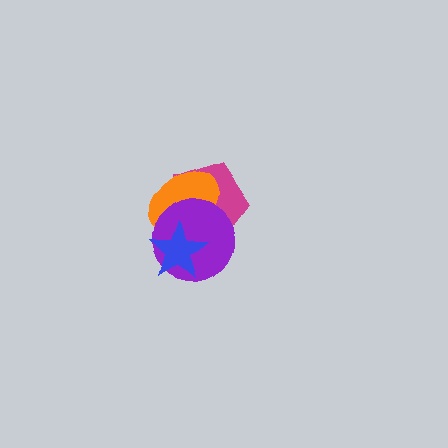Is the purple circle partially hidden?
Yes, it is partially covered by another shape.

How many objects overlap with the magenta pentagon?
3 objects overlap with the magenta pentagon.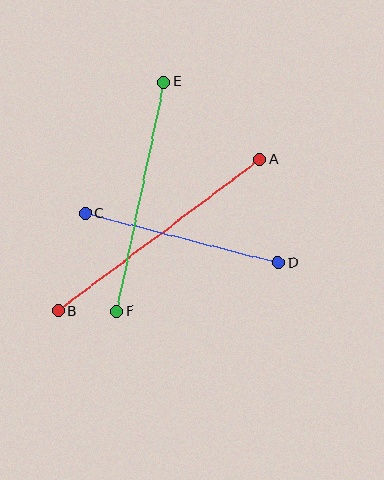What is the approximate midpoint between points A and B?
The midpoint is at approximately (159, 235) pixels.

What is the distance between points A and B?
The distance is approximately 252 pixels.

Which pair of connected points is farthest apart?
Points A and B are farthest apart.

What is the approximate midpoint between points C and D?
The midpoint is at approximately (182, 238) pixels.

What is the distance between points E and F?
The distance is approximately 234 pixels.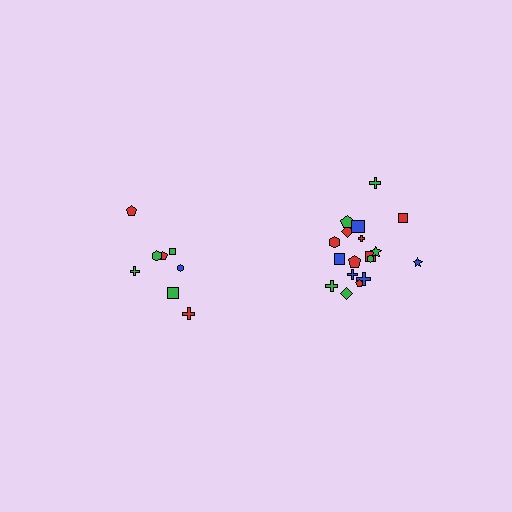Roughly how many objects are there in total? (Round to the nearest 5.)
Roughly 25 objects in total.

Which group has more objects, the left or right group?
The right group.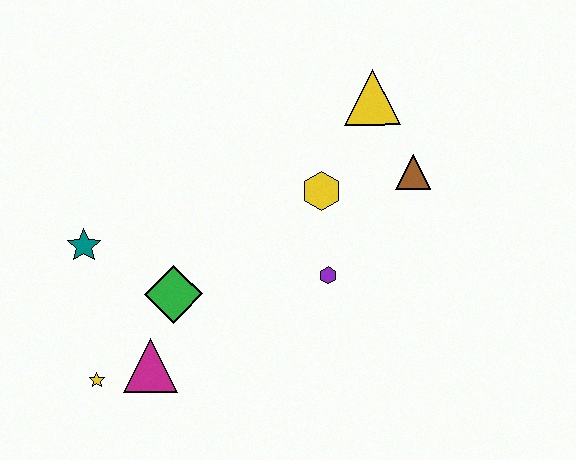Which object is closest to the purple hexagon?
The yellow hexagon is closest to the purple hexagon.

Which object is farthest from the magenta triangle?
The yellow triangle is farthest from the magenta triangle.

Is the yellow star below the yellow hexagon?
Yes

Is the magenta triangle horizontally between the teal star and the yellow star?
No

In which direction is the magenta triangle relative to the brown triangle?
The magenta triangle is to the left of the brown triangle.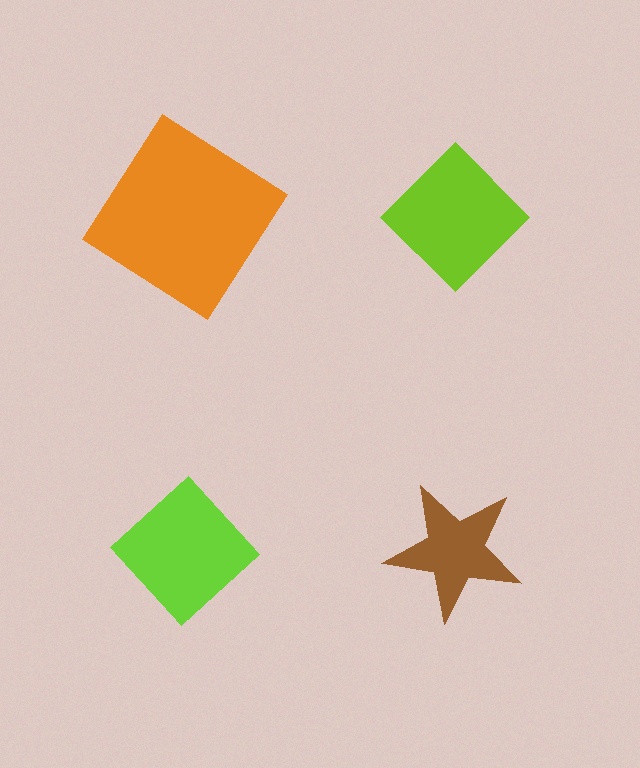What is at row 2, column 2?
A brown star.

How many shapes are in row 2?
2 shapes.